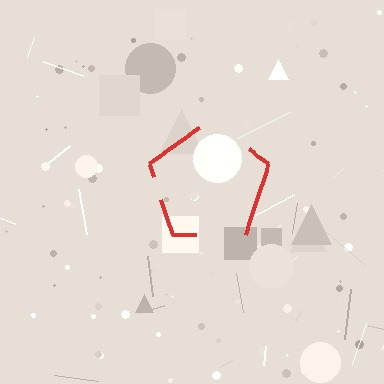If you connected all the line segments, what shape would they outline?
They would outline a pentagon.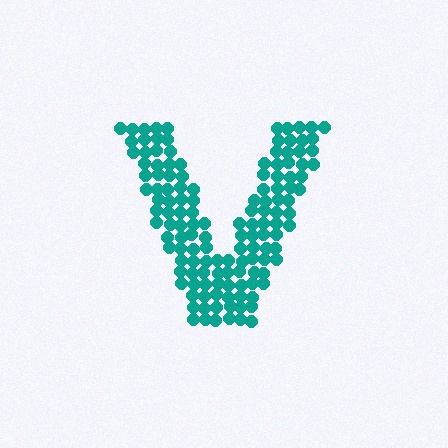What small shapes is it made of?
It is made of small circles.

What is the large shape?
The large shape is the letter V.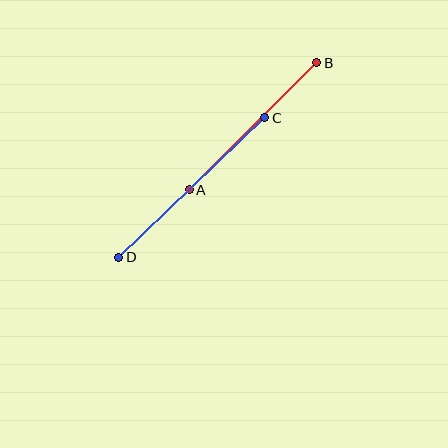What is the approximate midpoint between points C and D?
The midpoint is at approximately (192, 187) pixels.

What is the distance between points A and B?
The distance is approximately 180 pixels.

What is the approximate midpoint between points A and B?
The midpoint is at approximately (253, 126) pixels.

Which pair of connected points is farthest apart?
Points C and D are farthest apart.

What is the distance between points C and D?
The distance is approximately 202 pixels.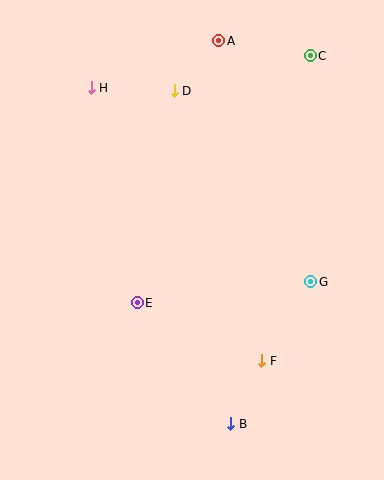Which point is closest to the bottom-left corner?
Point E is closest to the bottom-left corner.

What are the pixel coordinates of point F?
Point F is at (262, 361).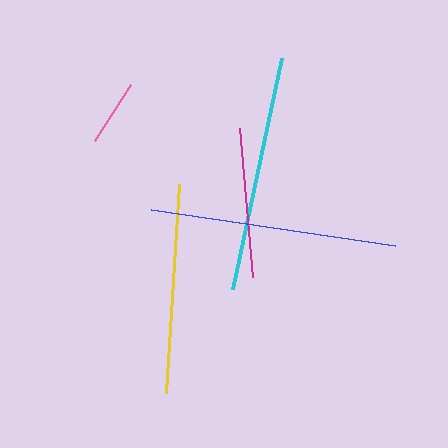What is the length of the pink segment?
The pink segment is approximately 66 pixels long.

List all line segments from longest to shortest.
From longest to shortest: blue, cyan, yellow, magenta, pink.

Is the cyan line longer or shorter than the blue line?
The blue line is longer than the cyan line.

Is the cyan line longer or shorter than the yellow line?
The cyan line is longer than the yellow line.